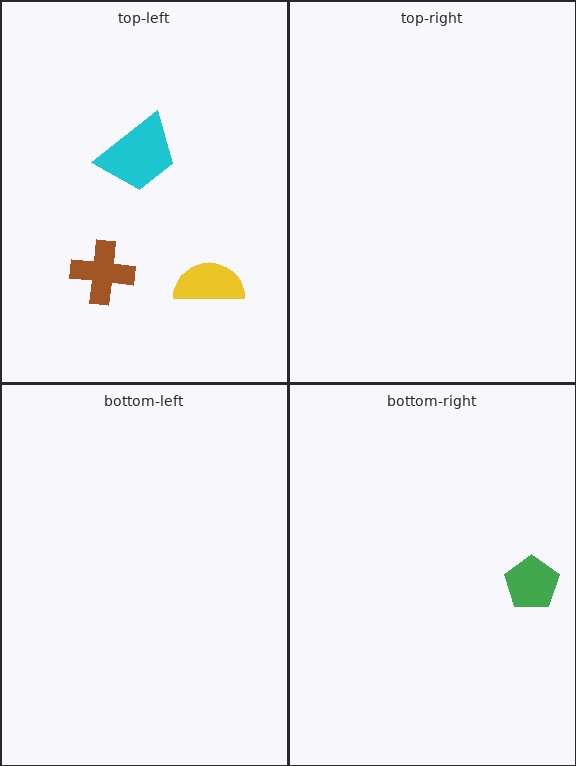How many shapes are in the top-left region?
3.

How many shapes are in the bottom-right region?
1.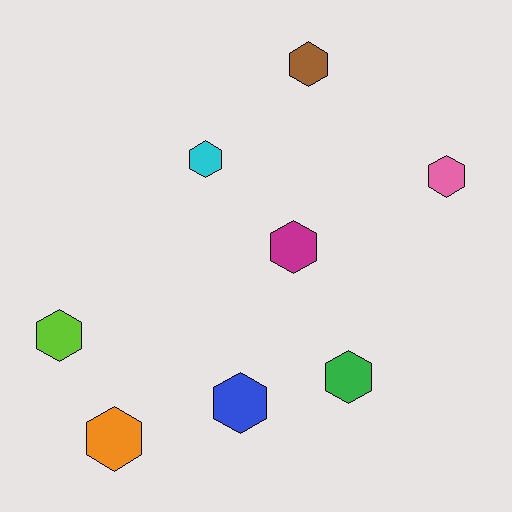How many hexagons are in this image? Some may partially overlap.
There are 8 hexagons.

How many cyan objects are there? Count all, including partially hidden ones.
There is 1 cyan object.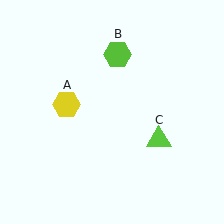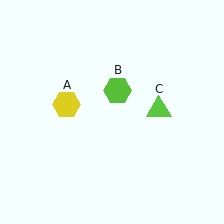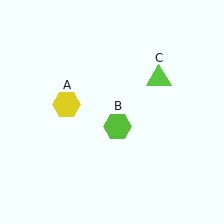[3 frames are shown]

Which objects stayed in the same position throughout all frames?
Yellow hexagon (object A) remained stationary.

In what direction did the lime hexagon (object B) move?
The lime hexagon (object B) moved down.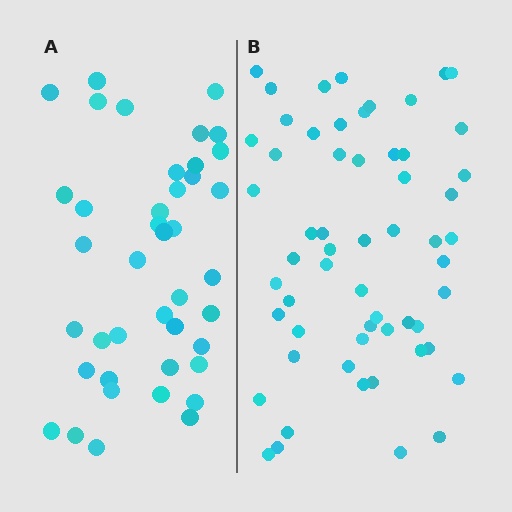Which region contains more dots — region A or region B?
Region B (the right region) has more dots.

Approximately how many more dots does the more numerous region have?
Region B has approximately 15 more dots than region A.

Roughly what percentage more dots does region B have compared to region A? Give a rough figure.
About 40% more.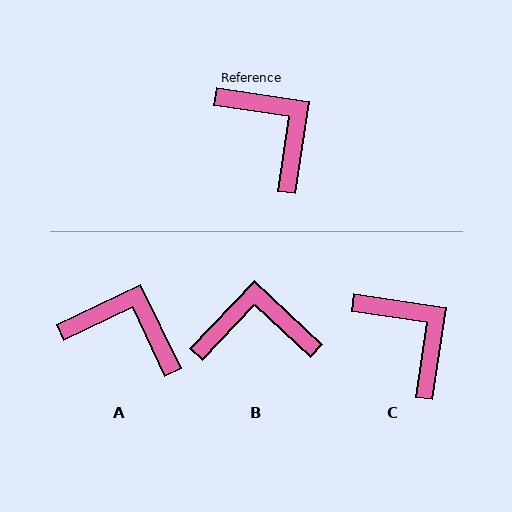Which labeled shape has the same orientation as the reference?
C.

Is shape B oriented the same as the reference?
No, it is off by about 55 degrees.